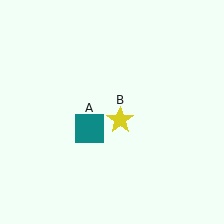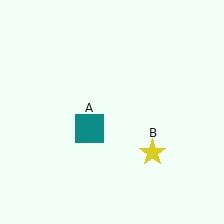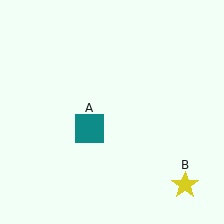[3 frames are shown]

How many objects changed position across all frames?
1 object changed position: yellow star (object B).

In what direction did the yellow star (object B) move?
The yellow star (object B) moved down and to the right.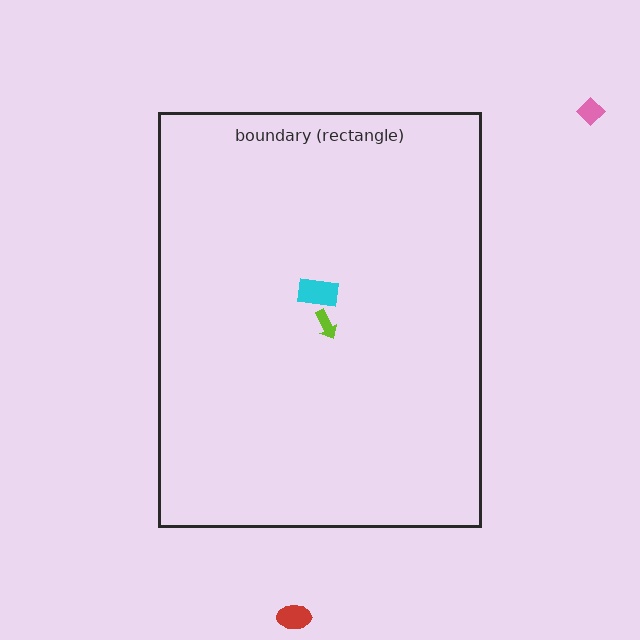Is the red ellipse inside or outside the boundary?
Outside.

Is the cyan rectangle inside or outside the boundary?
Inside.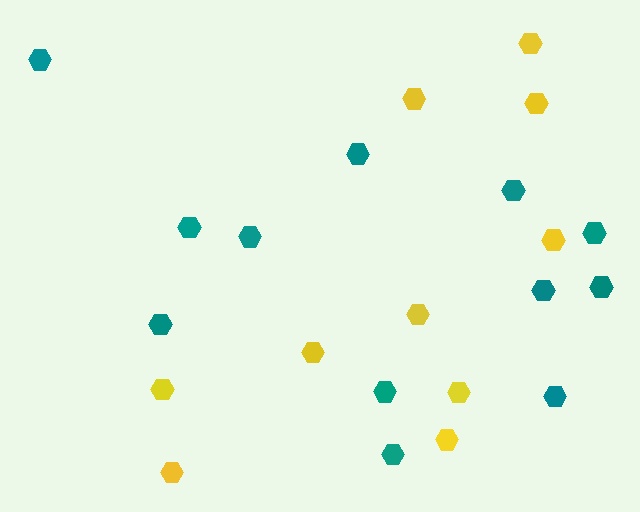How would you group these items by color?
There are 2 groups: one group of yellow hexagons (10) and one group of teal hexagons (12).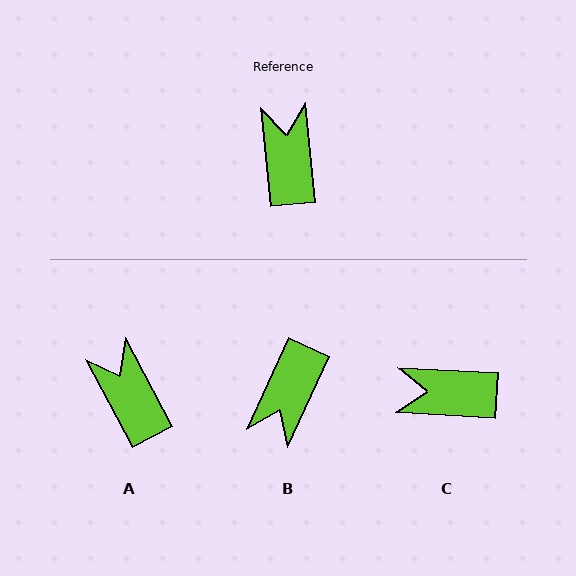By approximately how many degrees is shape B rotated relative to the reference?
Approximately 150 degrees counter-clockwise.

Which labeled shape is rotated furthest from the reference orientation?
B, about 150 degrees away.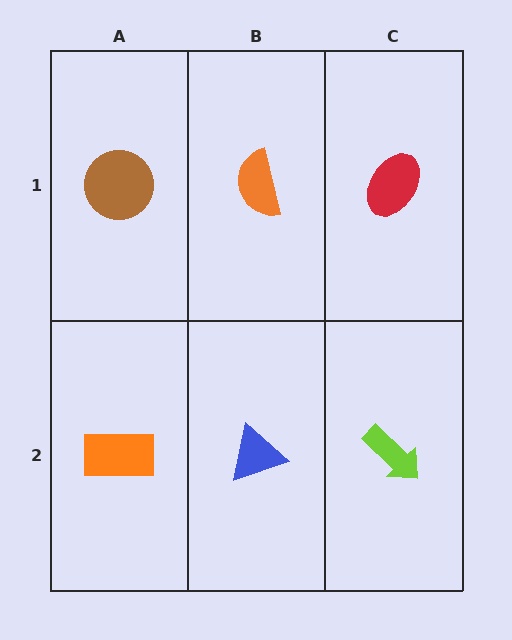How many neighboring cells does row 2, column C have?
2.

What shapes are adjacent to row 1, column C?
A lime arrow (row 2, column C), an orange semicircle (row 1, column B).